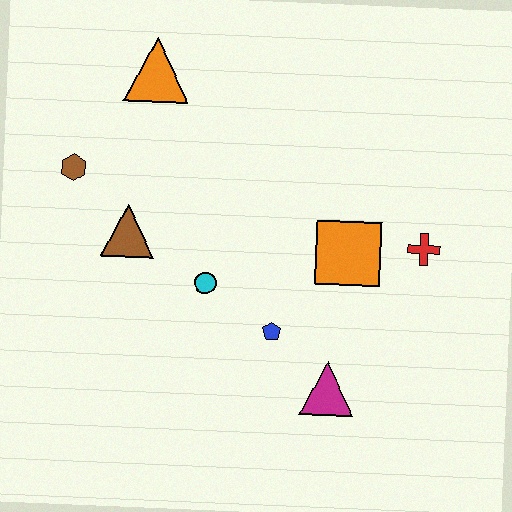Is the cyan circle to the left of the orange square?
Yes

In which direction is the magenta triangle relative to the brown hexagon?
The magenta triangle is to the right of the brown hexagon.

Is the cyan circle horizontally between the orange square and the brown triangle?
Yes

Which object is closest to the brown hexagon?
The brown triangle is closest to the brown hexagon.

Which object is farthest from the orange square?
The brown hexagon is farthest from the orange square.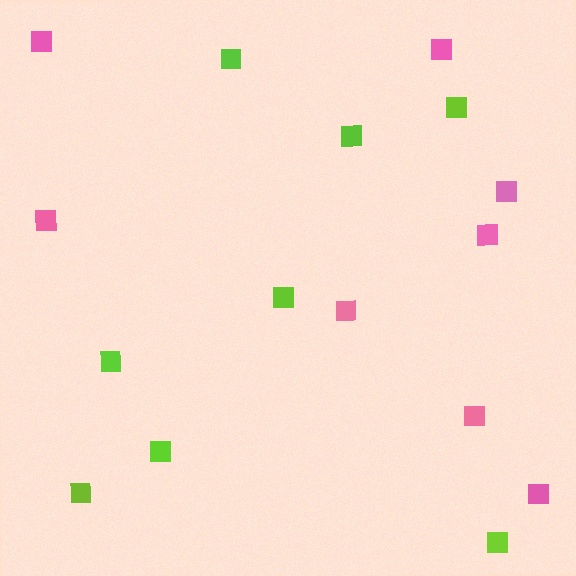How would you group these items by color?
There are 2 groups: one group of lime squares (8) and one group of pink squares (8).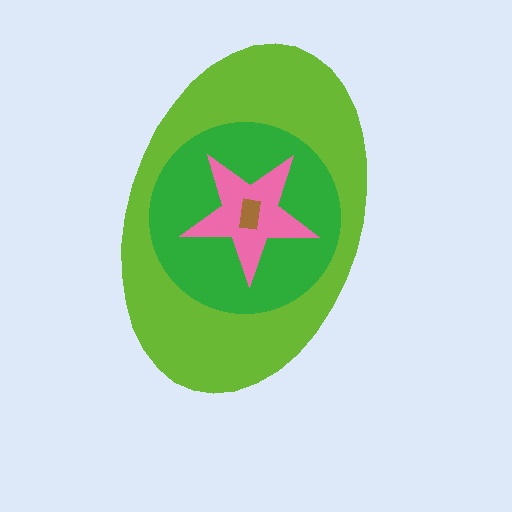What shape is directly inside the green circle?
The pink star.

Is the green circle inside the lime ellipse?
Yes.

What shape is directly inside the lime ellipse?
The green circle.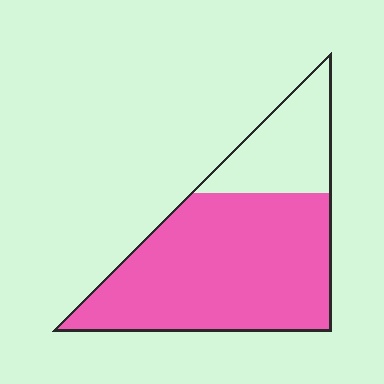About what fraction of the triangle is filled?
About three quarters (3/4).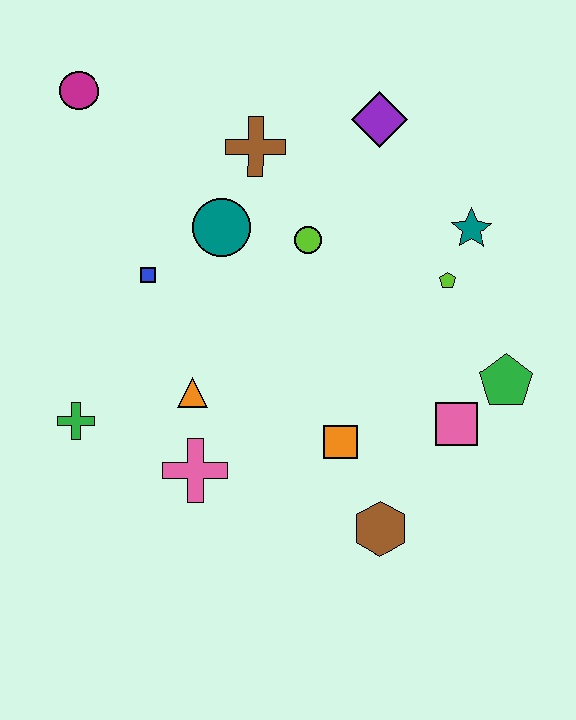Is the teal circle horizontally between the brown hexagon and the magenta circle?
Yes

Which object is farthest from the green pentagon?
The magenta circle is farthest from the green pentagon.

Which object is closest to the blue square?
The teal circle is closest to the blue square.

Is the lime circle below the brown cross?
Yes